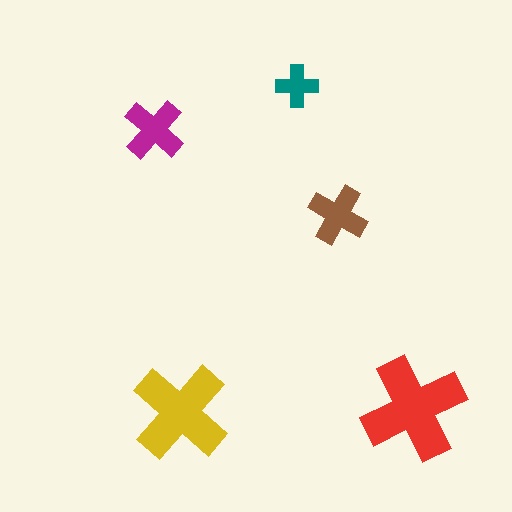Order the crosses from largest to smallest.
the red one, the yellow one, the magenta one, the brown one, the teal one.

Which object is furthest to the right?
The red cross is rightmost.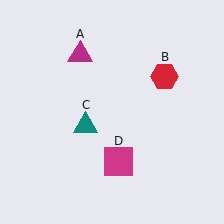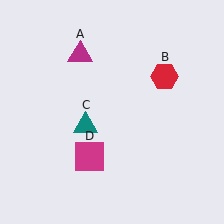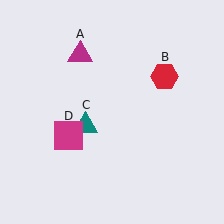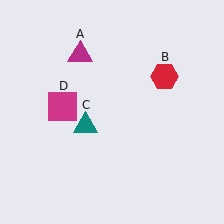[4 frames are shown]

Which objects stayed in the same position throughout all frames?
Magenta triangle (object A) and red hexagon (object B) and teal triangle (object C) remained stationary.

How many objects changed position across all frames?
1 object changed position: magenta square (object D).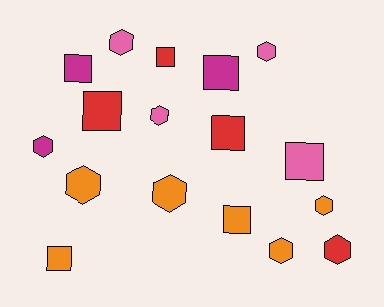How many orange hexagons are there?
There are 4 orange hexagons.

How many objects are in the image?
There are 17 objects.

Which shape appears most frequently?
Hexagon, with 9 objects.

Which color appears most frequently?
Orange, with 6 objects.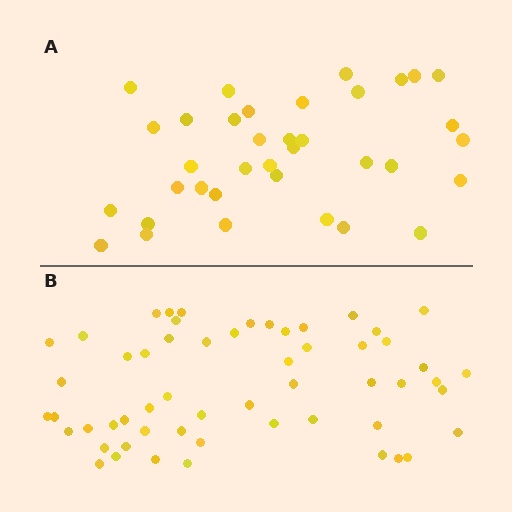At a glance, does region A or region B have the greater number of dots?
Region B (the bottom region) has more dots.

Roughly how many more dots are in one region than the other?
Region B has approximately 20 more dots than region A.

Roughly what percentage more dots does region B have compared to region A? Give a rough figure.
About 55% more.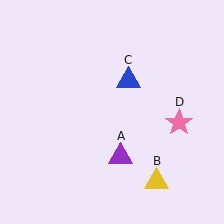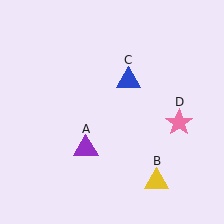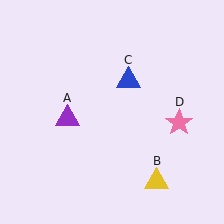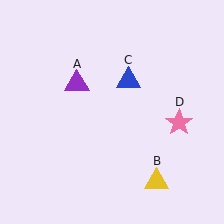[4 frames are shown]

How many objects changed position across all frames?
1 object changed position: purple triangle (object A).